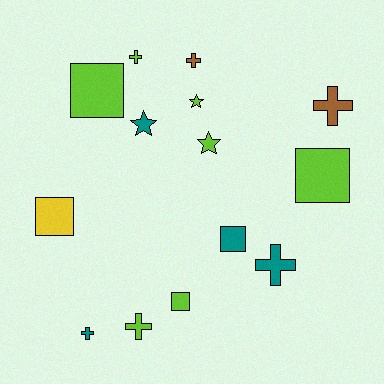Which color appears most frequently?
Lime, with 7 objects.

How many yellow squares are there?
There is 1 yellow square.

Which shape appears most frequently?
Cross, with 6 objects.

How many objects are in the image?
There are 14 objects.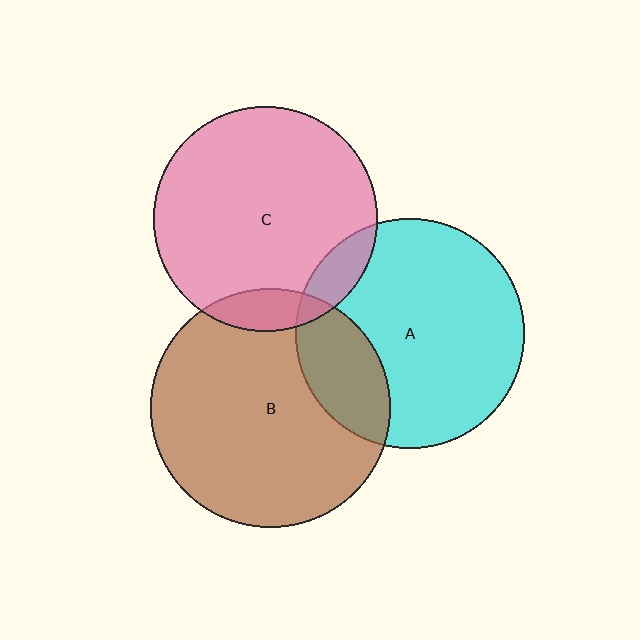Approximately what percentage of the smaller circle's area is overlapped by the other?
Approximately 10%.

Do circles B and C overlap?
Yes.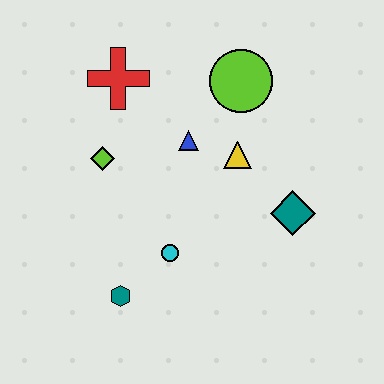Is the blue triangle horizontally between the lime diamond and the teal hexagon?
No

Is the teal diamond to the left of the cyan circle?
No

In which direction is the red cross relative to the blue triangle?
The red cross is to the left of the blue triangle.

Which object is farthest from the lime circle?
The teal hexagon is farthest from the lime circle.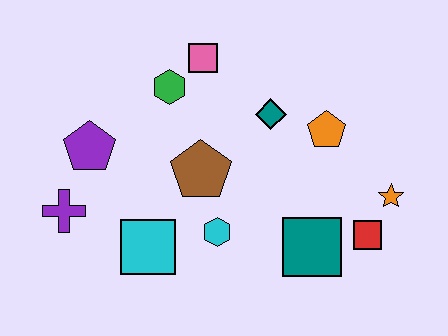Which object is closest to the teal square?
The red square is closest to the teal square.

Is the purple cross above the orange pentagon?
No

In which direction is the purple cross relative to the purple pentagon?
The purple cross is below the purple pentagon.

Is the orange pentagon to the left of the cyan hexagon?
No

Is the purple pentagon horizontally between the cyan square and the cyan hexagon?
No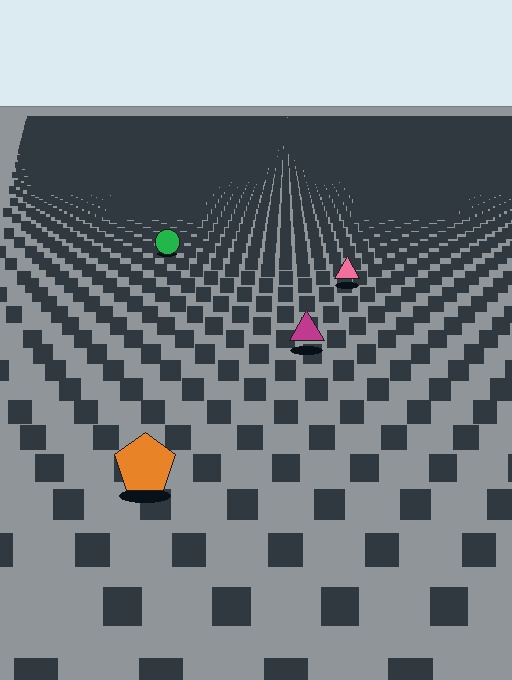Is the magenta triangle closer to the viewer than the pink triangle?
Yes. The magenta triangle is closer — you can tell from the texture gradient: the ground texture is coarser near it.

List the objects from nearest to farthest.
From nearest to farthest: the orange pentagon, the magenta triangle, the pink triangle, the green circle.